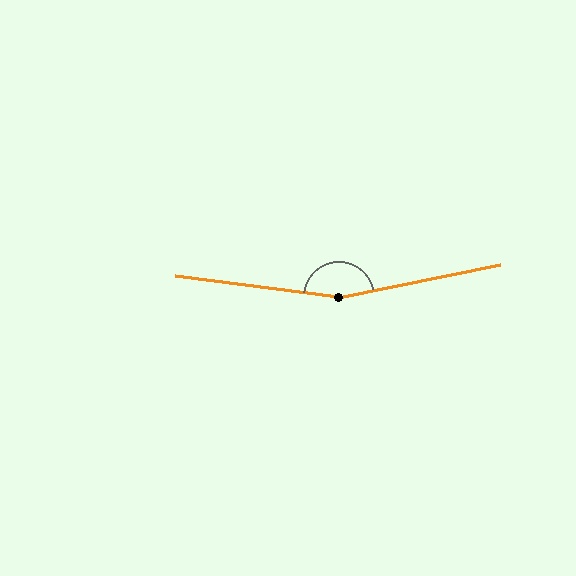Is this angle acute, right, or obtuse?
It is obtuse.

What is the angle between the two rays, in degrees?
Approximately 162 degrees.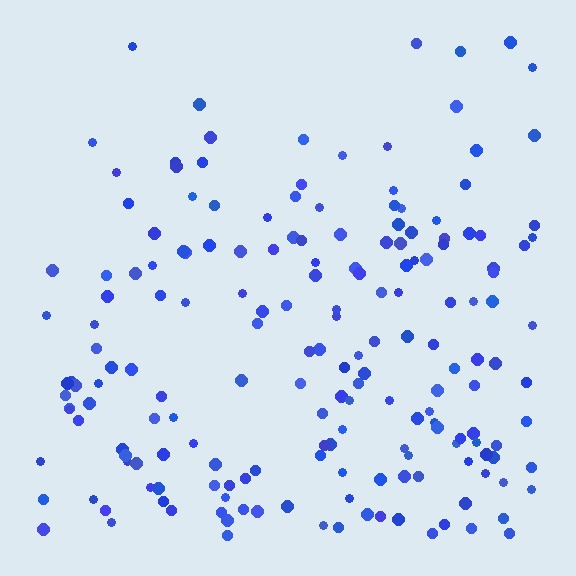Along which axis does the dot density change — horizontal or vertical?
Vertical.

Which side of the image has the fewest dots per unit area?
The top.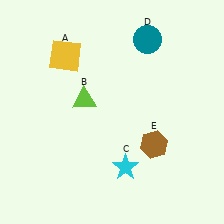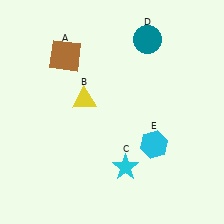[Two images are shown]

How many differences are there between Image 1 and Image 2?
There are 3 differences between the two images.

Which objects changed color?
A changed from yellow to brown. B changed from lime to yellow. E changed from brown to cyan.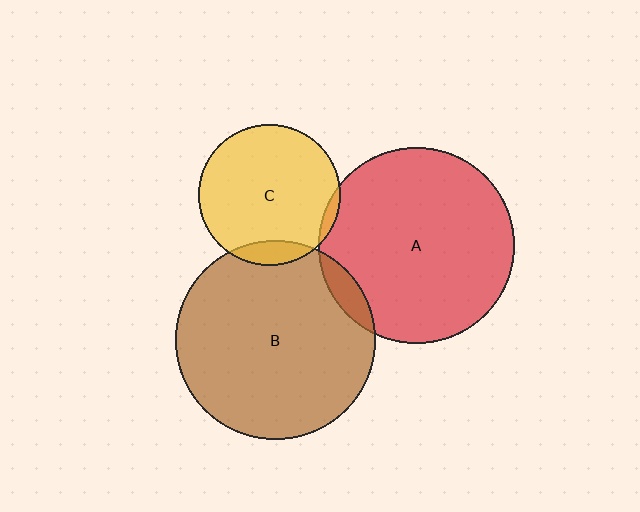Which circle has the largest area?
Circle B (brown).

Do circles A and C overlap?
Yes.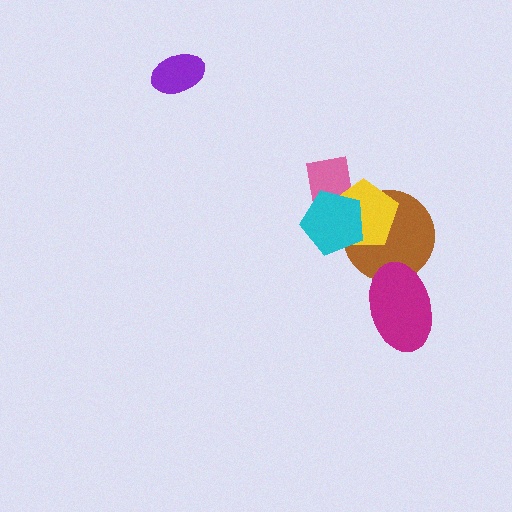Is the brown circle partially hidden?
Yes, it is partially covered by another shape.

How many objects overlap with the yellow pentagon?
3 objects overlap with the yellow pentagon.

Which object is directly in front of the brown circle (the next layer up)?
The yellow pentagon is directly in front of the brown circle.